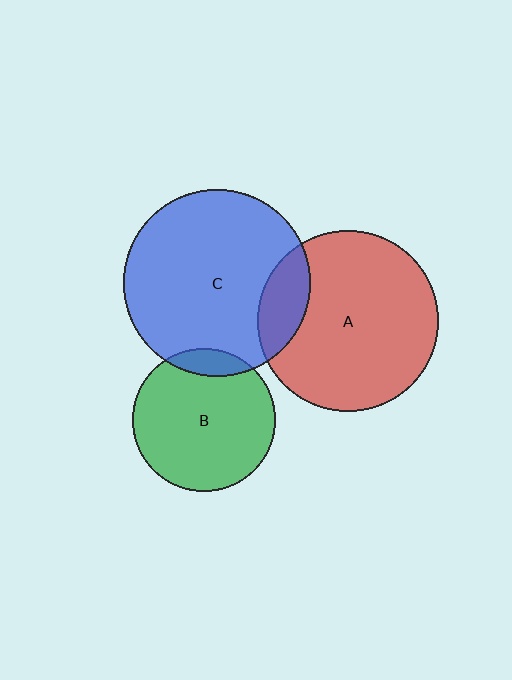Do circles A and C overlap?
Yes.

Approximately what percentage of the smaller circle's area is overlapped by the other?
Approximately 15%.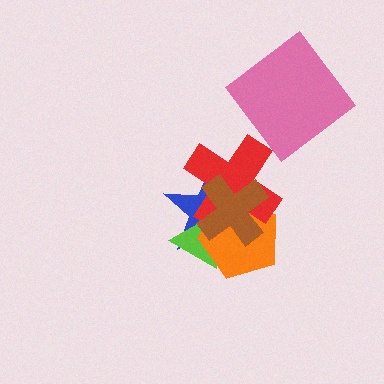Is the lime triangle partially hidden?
Yes, it is partially covered by another shape.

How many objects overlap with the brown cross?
4 objects overlap with the brown cross.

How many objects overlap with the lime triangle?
4 objects overlap with the lime triangle.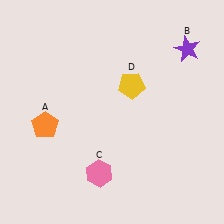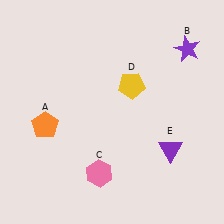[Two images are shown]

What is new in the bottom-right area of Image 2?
A purple triangle (E) was added in the bottom-right area of Image 2.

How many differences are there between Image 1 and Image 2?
There is 1 difference between the two images.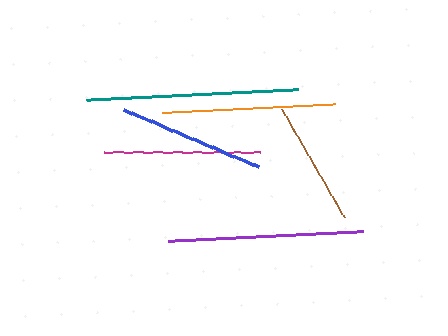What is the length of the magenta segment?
The magenta segment is approximately 157 pixels long.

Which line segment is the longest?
The teal line is the longest at approximately 212 pixels.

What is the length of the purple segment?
The purple segment is approximately 196 pixels long.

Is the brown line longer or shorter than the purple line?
The purple line is longer than the brown line.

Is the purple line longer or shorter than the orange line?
The purple line is longer than the orange line.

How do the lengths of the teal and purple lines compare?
The teal and purple lines are approximately the same length.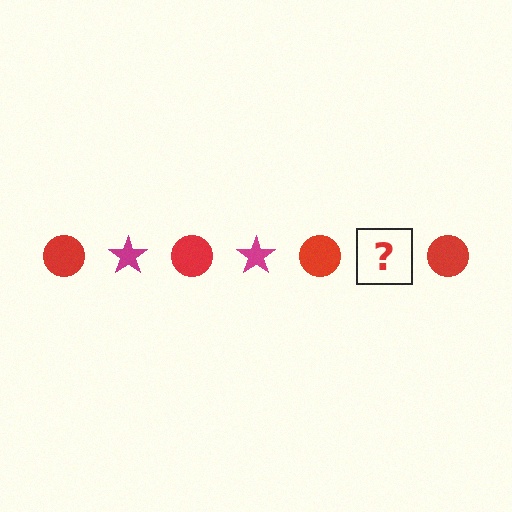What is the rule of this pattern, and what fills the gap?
The rule is that the pattern alternates between red circle and magenta star. The gap should be filled with a magenta star.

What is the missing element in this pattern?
The missing element is a magenta star.